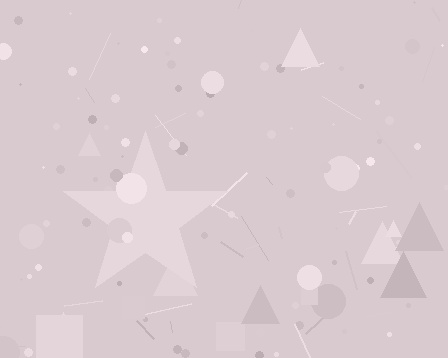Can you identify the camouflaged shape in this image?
The camouflaged shape is a star.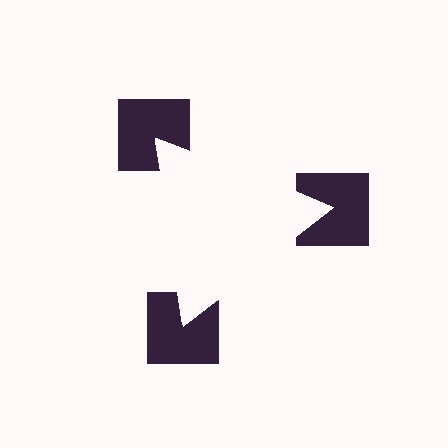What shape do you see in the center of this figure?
An illusory triangle — its edges are inferred from the aligned wedge cuts in the notched squares, not physically drawn.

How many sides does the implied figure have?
3 sides.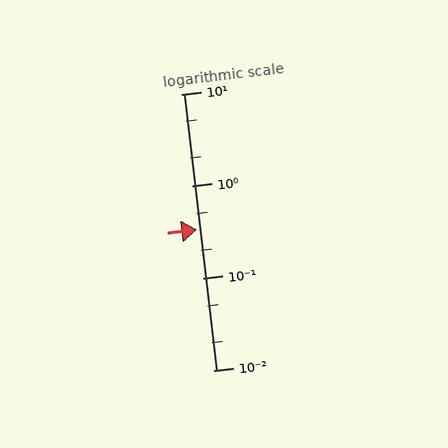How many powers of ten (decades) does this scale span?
The scale spans 3 decades, from 0.01 to 10.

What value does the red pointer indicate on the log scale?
The pointer indicates approximately 0.34.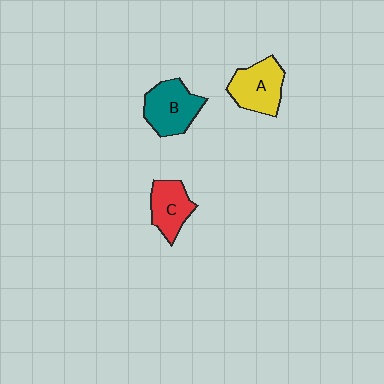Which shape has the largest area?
Shape B (teal).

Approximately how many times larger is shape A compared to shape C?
Approximately 1.2 times.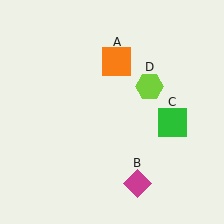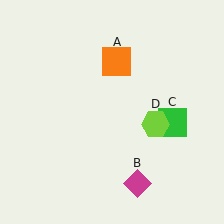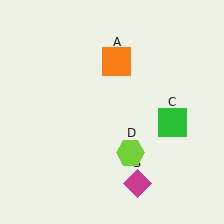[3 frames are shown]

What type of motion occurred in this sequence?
The lime hexagon (object D) rotated clockwise around the center of the scene.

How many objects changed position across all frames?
1 object changed position: lime hexagon (object D).